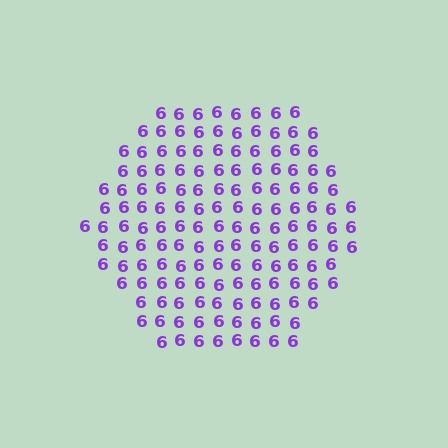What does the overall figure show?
The overall figure shows a hexagon.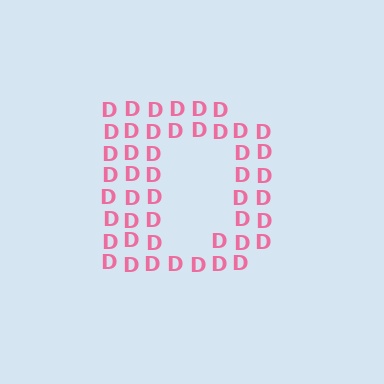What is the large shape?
The large shape is the letter D.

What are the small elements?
The small elements are letter D's.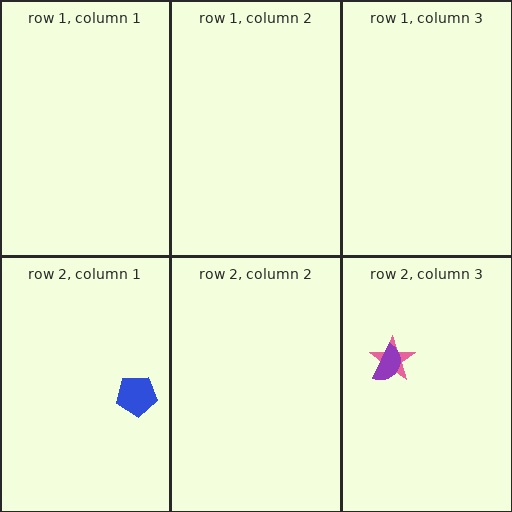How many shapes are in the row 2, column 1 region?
1.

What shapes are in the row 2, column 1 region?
The blue pentagon.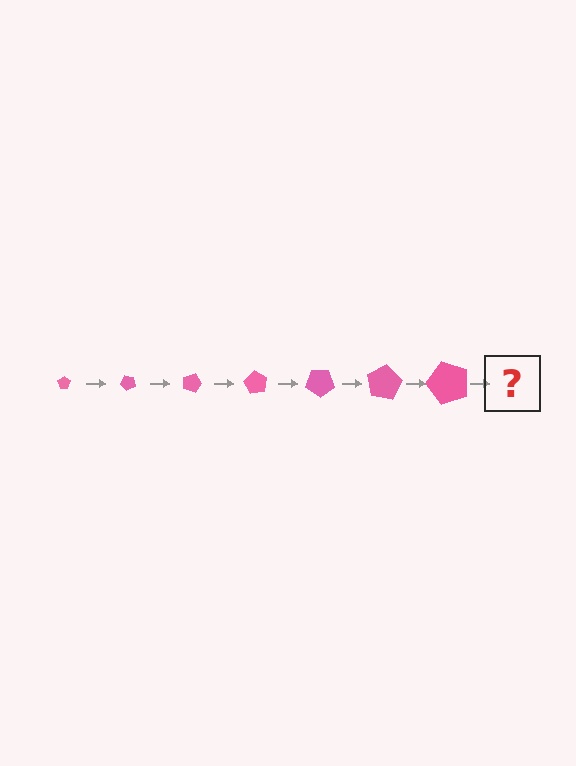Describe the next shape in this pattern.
It should be a pentagon, larger than the previous one and rotated 315 degrees from the start.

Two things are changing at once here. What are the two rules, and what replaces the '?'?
The two rules are that the pentagon grows larger each step and it rotates 45 degrees each step. The '?' should be a pentagon, larger than the previous one and rotated 315 degrees from the start.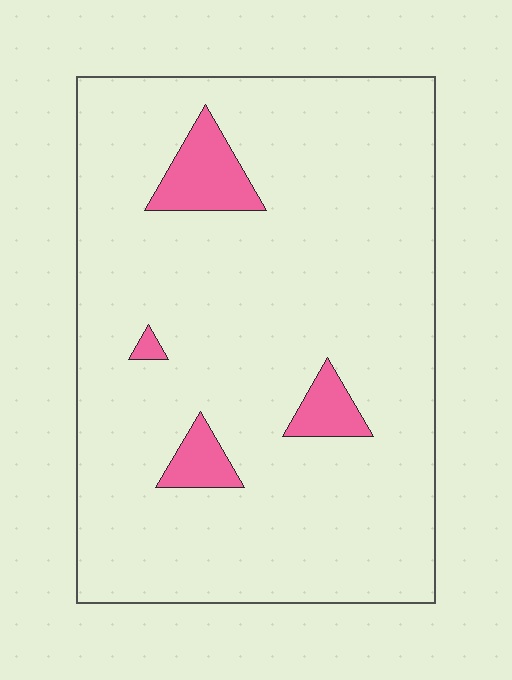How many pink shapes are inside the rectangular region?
4.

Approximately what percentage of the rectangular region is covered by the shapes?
Approximately 10%.